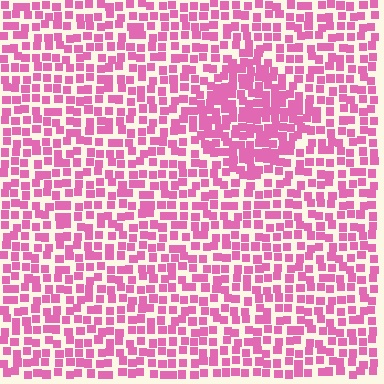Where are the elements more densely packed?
The elements are more densely packed inside the diamond boundary.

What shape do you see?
I see a diamond.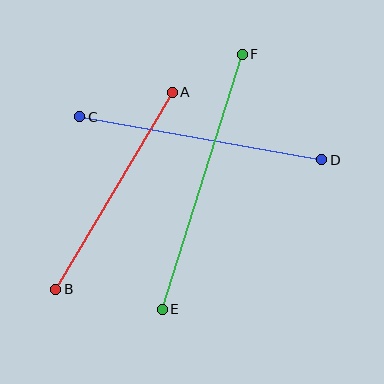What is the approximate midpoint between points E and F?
The midpoint is at approximately (202, 182) pixels.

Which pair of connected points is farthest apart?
Points E and F are farthest apart.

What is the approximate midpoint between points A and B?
The midpoint is at approximately (114, 191) pixels.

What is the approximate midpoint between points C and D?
The midpoint is at approximately (201, 138) pixels.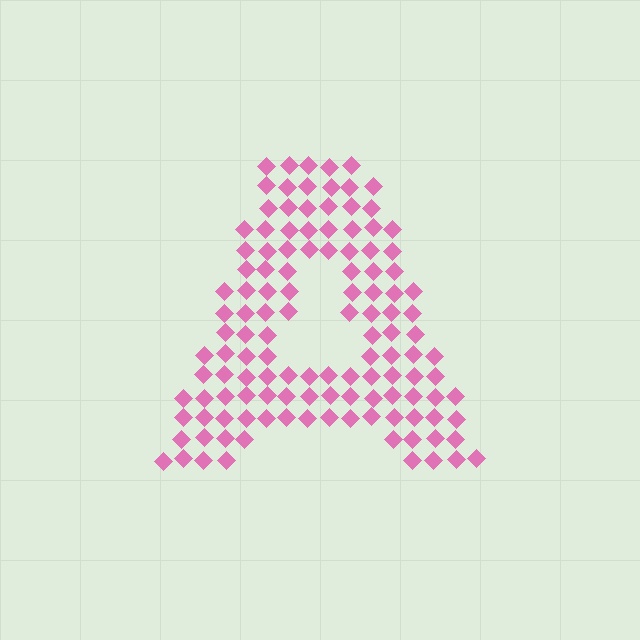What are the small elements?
The small elements are diamonds.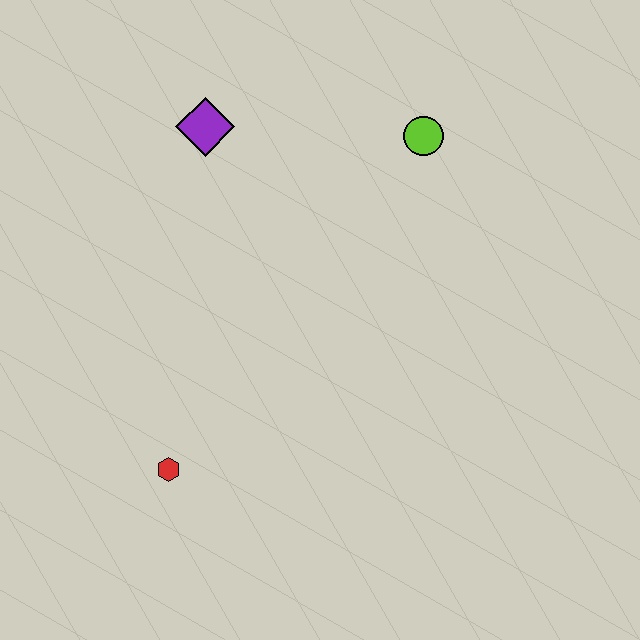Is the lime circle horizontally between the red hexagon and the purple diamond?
No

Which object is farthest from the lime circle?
The red hexagon is farthest from the lime circle.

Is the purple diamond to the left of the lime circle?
Yes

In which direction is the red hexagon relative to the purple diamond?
The red hexagon is below the purple diamond.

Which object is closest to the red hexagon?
The purple diamond is closest to the red hexagon.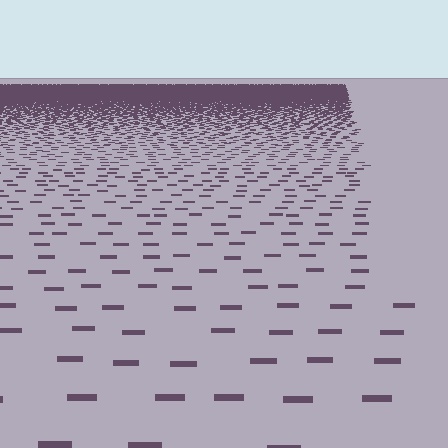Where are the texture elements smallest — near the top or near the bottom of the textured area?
Near the top.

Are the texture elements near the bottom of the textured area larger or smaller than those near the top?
Larger. Near the bottom, elements are closer to the viewer and appear at a bigger on-screen size.